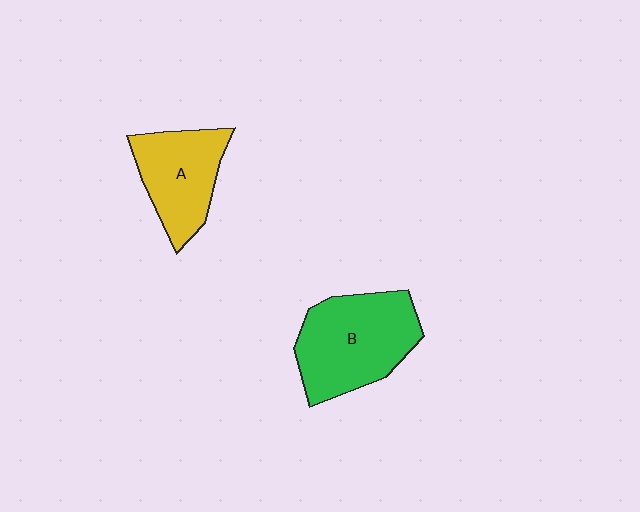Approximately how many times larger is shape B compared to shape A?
Approximately 1.4 times.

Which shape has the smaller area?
Shape A (yellow).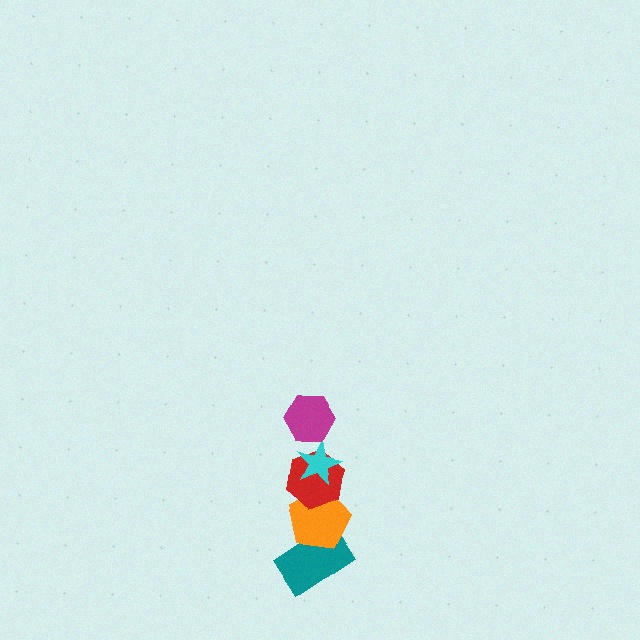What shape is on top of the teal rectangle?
The orange pentagon is on top of the teal rectangle.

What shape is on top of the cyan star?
The magenta hexagon is on top of the cyan star.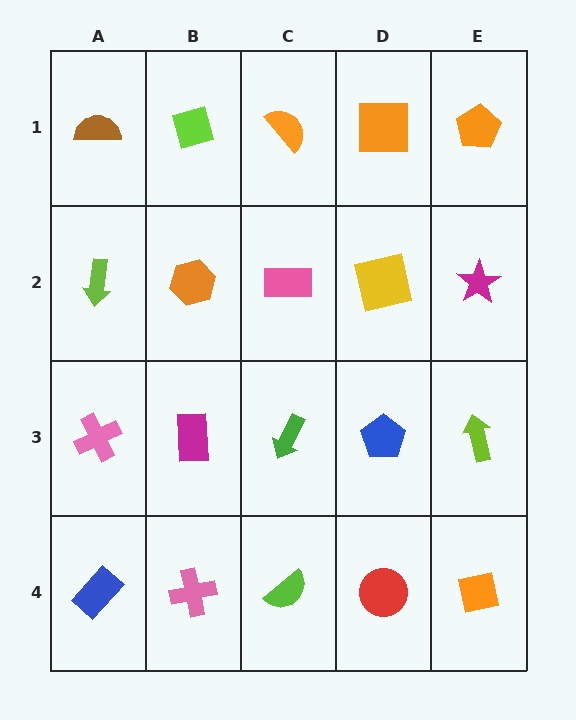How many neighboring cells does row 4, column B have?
3.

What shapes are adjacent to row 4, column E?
A lime arrow (row 3, column E), a red circle (row 4, column D).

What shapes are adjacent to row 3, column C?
A pink rectangle (row 2, column C), a lime semicircle (row 4, column C), a magenta rectangle (row 3, column B), a blue pentagon (row 3, column D).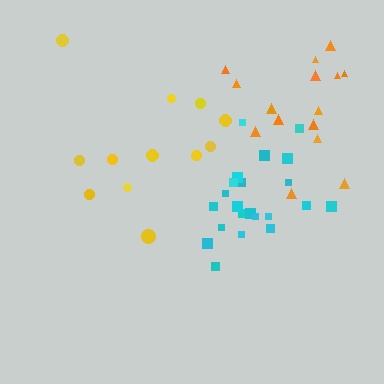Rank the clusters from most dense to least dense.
cyan, orange, yellow.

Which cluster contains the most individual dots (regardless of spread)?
Cyan (22).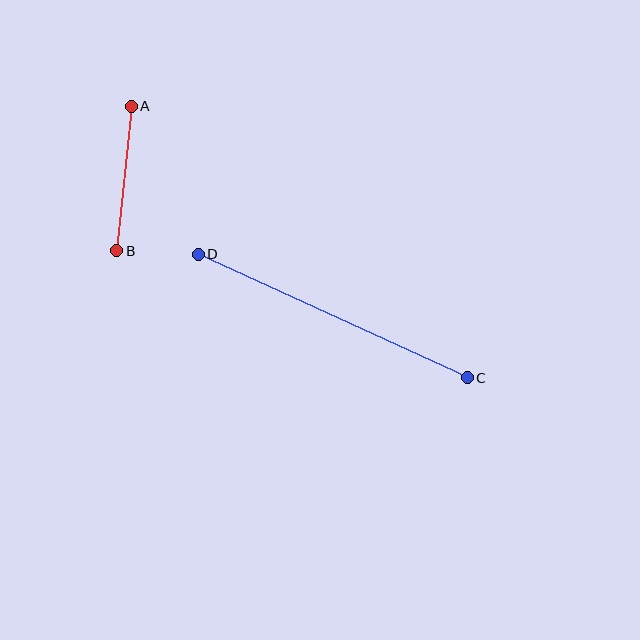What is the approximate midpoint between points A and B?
The midpoint is at approximately (124, 178) pixels.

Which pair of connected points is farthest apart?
Points C and D are farthest apart.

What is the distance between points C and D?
The distance is approximately 296 pixels.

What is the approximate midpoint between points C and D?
The midpoint is at approximately (333, 316) pixels.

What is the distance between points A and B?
The distance is approximately 146 pixels.